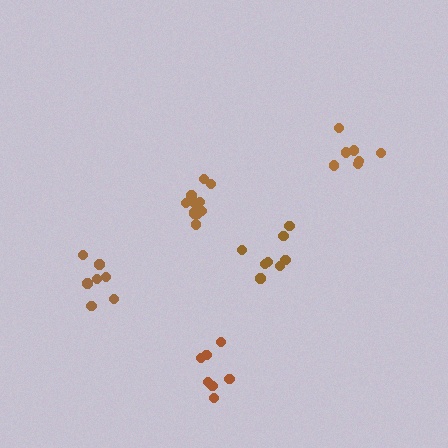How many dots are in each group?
Group 1: 13 dots, Group 2: 8 dots, Group 3: 7 dots, Group 4: 7 dots, Group 5: 7 dots (42 total).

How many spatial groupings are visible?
There are 5 spatial groupings.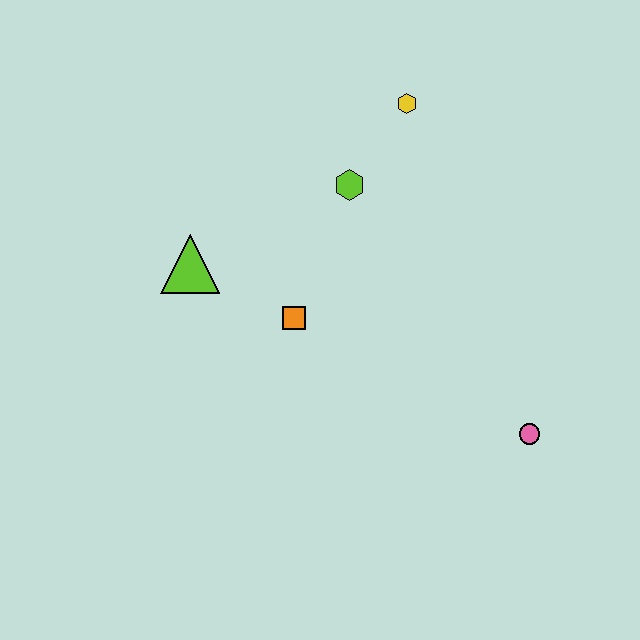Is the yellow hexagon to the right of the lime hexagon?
Yes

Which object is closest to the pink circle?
The orange square is closest to the pink circle.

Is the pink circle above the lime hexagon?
No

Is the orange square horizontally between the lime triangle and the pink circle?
Yes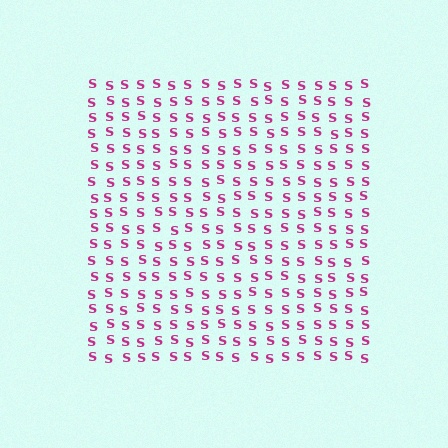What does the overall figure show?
The overall figure shows a square.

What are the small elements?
The small elements are letter S's.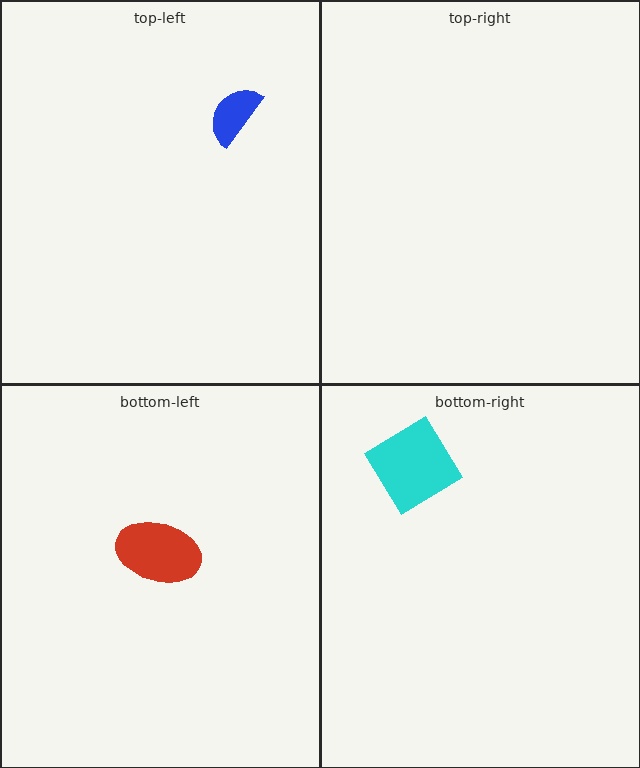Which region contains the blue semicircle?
The top-left region.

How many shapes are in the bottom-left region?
1.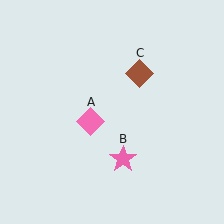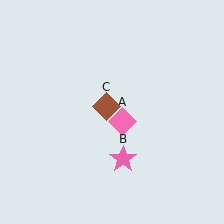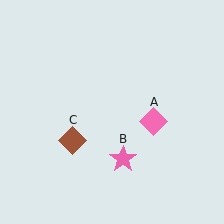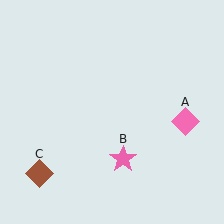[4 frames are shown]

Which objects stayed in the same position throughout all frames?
Pink star (object B) remained stationary.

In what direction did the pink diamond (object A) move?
The pink diamond (object A) moved right.